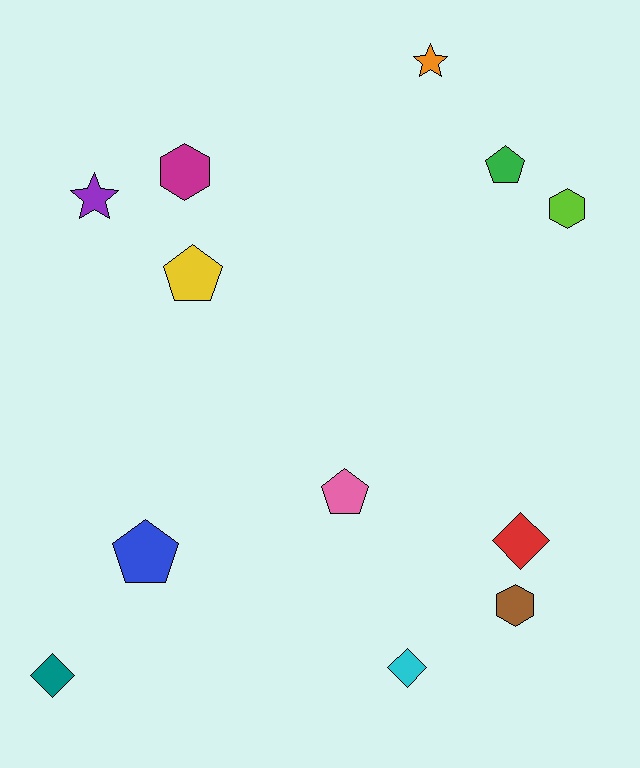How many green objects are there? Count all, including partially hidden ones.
There is 1 green object.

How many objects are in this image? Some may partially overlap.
There are 12 objects.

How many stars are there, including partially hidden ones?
There are 2 stars.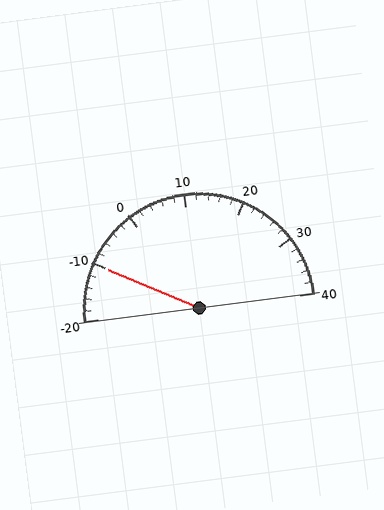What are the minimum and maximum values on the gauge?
The gauge ranges from -20 to 40.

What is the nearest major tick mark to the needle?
The nearest major tick mark is -10.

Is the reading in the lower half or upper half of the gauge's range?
The reading is in the lower half of the range (-20 to 40).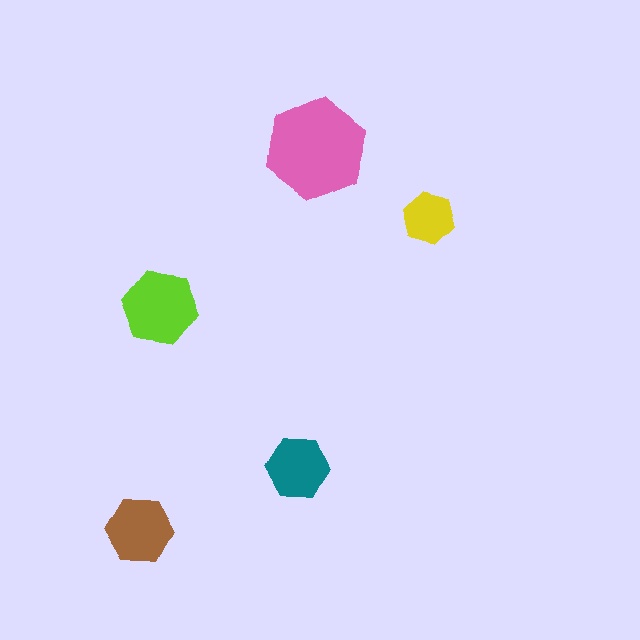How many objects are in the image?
There are 5 objects in the image.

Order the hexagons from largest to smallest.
the pink one, the lime one, the brown one, the teal one, the yellow one.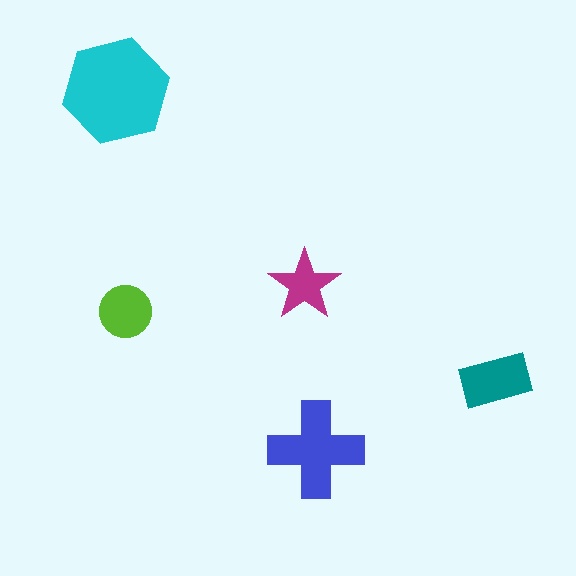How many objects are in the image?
There are 5 objects in the image.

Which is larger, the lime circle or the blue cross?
The blue cross.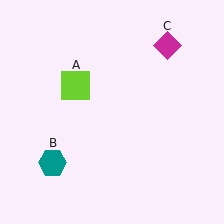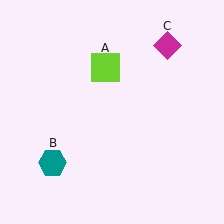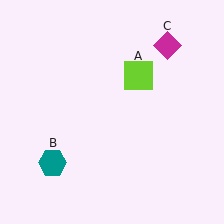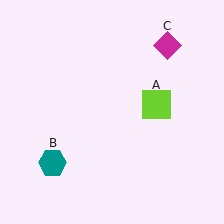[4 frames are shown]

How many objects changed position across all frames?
1 object changed position: lime square (object A).